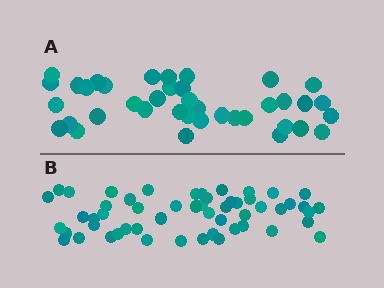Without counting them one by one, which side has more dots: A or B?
Region B (the bottom region) has more dots.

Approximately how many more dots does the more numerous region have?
Region B has approximately 15 more dots than region A.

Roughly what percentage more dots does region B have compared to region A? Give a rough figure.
About 40% more.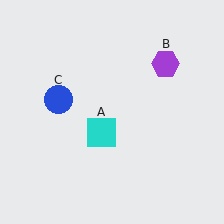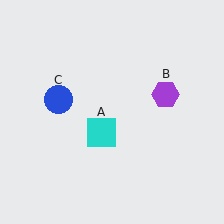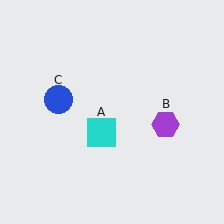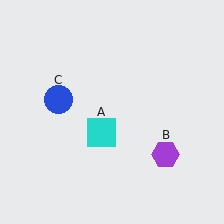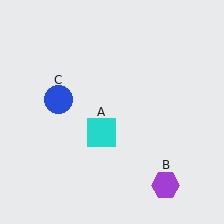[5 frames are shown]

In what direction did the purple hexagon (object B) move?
The purple hexagon (object B) moved down.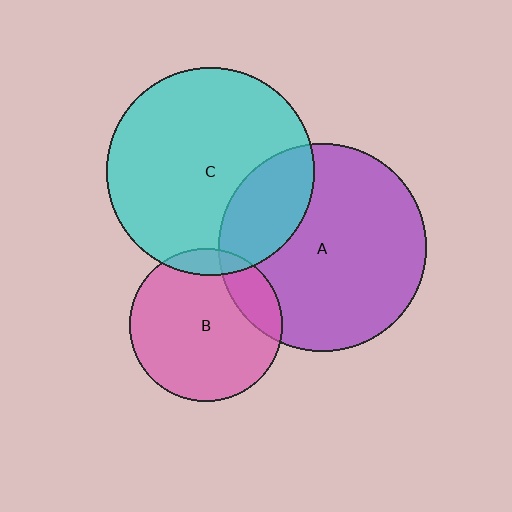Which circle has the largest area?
Circle C (cyan).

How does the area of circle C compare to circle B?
Approximately 1.8 times.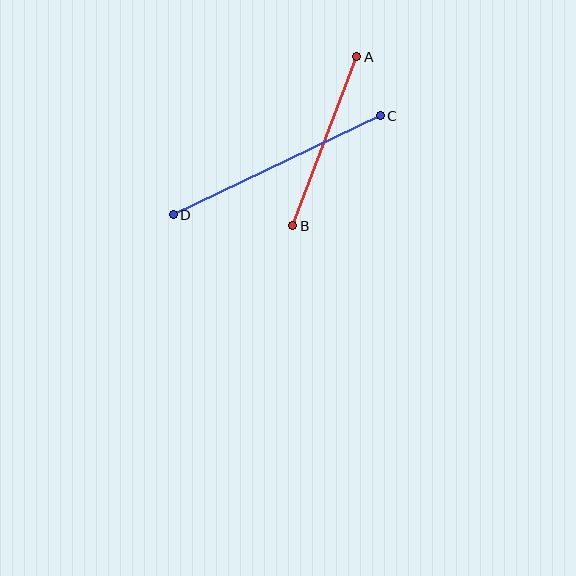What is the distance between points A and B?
The distance is approximately 181 pixels.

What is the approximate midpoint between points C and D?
The midpoint is at approximately (277, 165) pixels.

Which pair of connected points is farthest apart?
Points C and D are farthest apart.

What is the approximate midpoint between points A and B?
The midpoint is at approximately (325, 141) pixels.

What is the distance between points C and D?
The distance is approximately 229 pixels.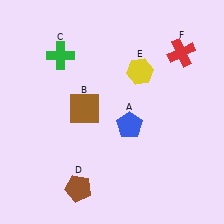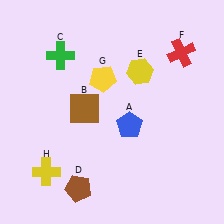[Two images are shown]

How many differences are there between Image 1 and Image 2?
There are 2 differences between the two images.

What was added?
A yellow pentagon (G), a yellow cross (H) were added in Image 2.